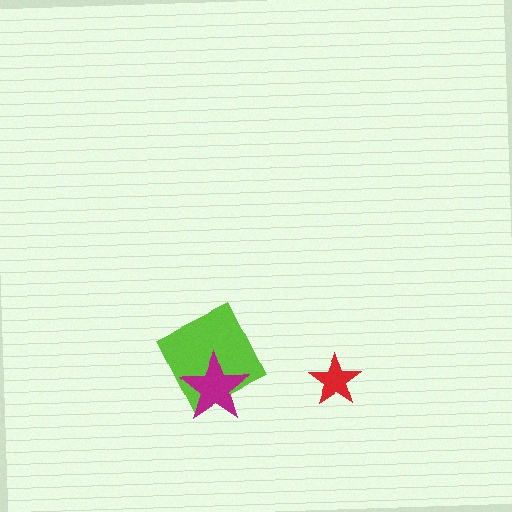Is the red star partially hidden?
No, no other shape covers it.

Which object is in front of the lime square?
The magenta star is in front of the lime square.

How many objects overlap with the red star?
0 objects overlap with the red star.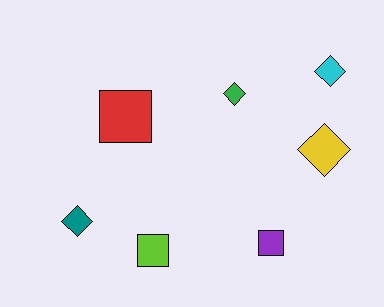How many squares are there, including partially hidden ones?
There are 3 squares.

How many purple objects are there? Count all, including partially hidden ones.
There is 1 purple object.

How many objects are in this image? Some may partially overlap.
There are 7 objects.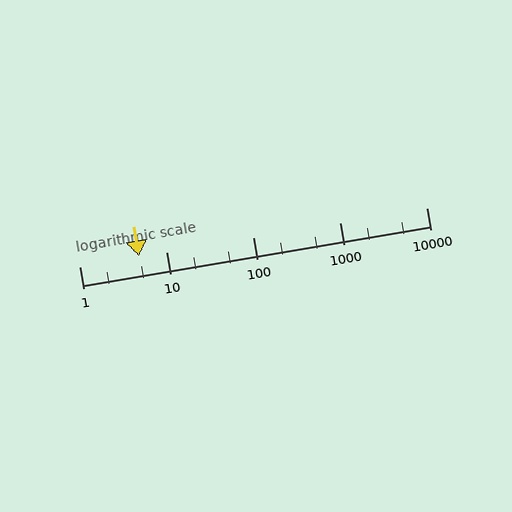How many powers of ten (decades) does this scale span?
The scale spans 4 decades, from 1 to 10000.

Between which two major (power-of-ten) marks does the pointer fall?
The pointer is between 1 and 10.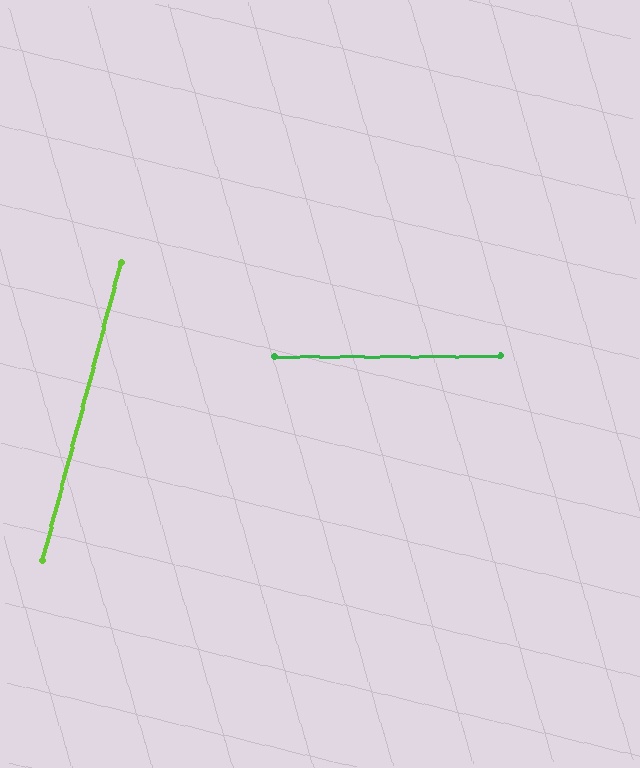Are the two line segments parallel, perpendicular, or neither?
Neither parallel nor perpendicular — they differ by about 75°.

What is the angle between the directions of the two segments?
Approximately 75 degrees.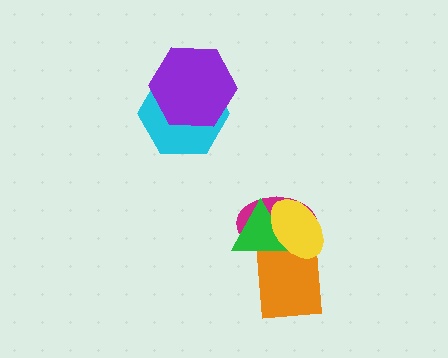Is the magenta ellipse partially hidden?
Yes, it is partially covered by another shape.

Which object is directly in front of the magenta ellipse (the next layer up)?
The green triangle is directly in front of the magenta ellipse.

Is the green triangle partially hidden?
Yes, it is partially covered by another shape.